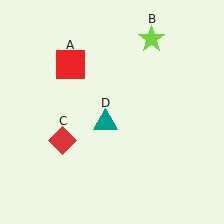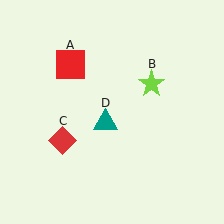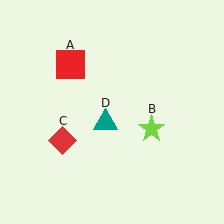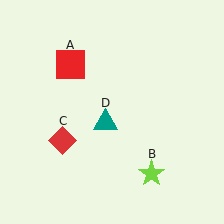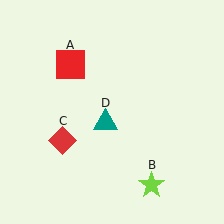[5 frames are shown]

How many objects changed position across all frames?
1 object changed position: lime star (object B).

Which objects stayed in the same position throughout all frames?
Red square (object A) and red diamond (object C) and teal triangle (object D) remained stationary.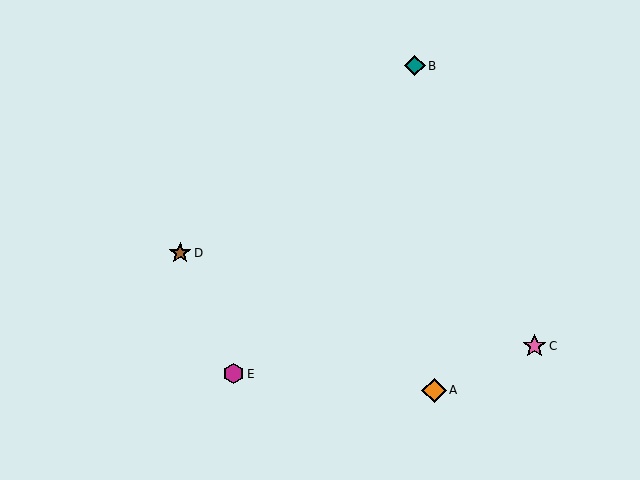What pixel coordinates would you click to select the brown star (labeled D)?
Click at (180, 253) to select the brown star D.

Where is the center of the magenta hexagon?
The center of the magenta hexagon is at (234, 374).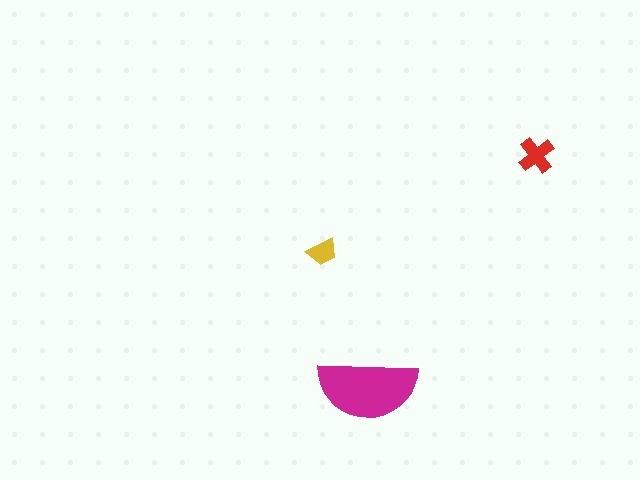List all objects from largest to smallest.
The magenta semicircle, the red cross, the yellow trapezoid.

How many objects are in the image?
There are 3 objects in the image.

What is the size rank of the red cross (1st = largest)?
2nd.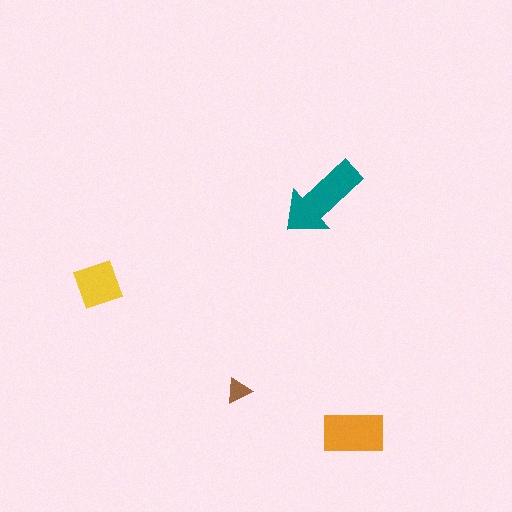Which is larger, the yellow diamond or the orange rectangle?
The orange rectangle.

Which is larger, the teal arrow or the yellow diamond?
The teal arrow.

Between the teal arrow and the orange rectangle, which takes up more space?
The teal arrow.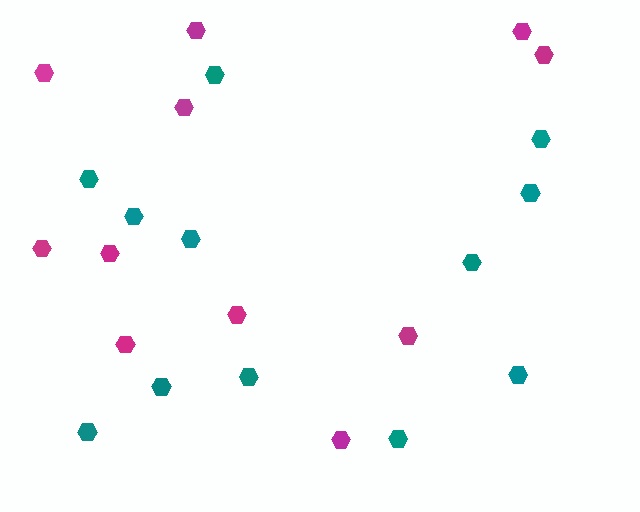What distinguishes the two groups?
There are 2 groups: one group of teal hexagons (12) and one group of magenta hexagons (11).